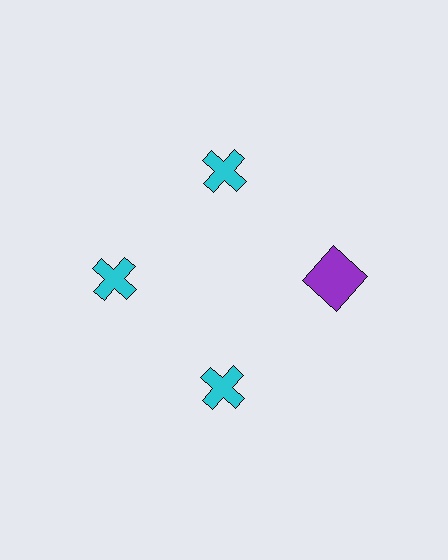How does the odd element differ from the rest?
It differs in both color (purple instead of cyan) and shape (square instead of cross).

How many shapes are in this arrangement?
There are 4 shapes arranged in a ring pattern.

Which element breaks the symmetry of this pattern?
The purple square at roughly the 3 o'clock position breaks the symmetry. All other shapes are cyan crosses.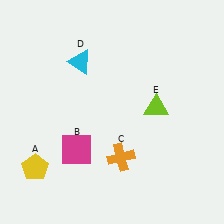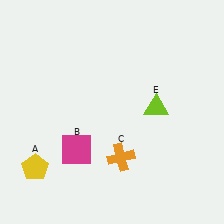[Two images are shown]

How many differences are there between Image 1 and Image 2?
There is 1 difference between the two images.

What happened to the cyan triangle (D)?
The cyan triangle (D) was removed in Image 2. It was in the top-left area of Image 1.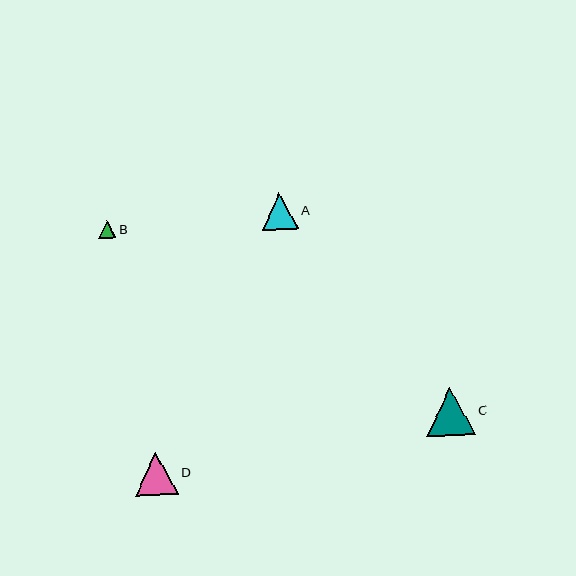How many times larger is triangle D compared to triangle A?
Triangle D is approximately 1.2 times the size of triangle A.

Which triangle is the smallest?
Triangle B is the smallest with a size of approximately 17 pixels.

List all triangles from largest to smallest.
From largest to smallest: C, D, A, B.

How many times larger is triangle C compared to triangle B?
Triangle C is approximately 2.9 times the size of triangle B.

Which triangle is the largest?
Triangle C is the largest with a size of approximately 49 pixels.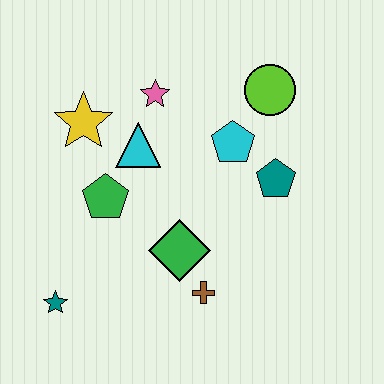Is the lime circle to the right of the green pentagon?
Yes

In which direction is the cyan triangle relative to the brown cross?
The cyan triangle is above the brown cross.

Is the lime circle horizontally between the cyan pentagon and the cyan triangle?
No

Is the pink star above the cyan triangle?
Yes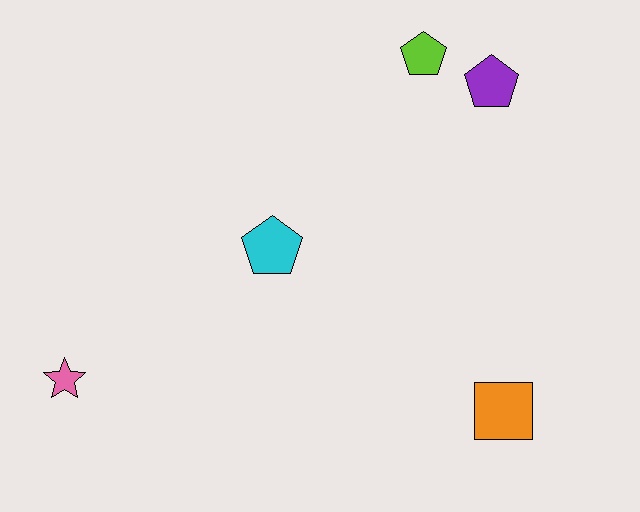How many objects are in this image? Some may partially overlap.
There are 5 objects.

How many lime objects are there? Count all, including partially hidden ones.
There is 1 lime object.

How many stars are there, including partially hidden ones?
There is 1 star.